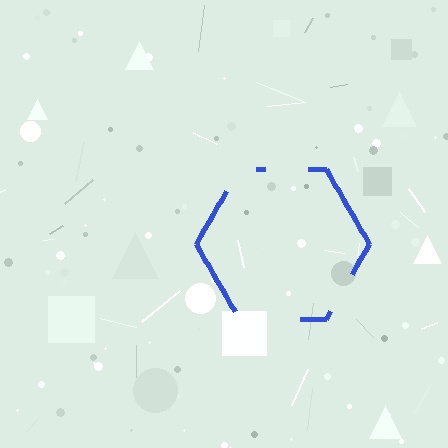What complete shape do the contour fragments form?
The contour fragments form a hexagon.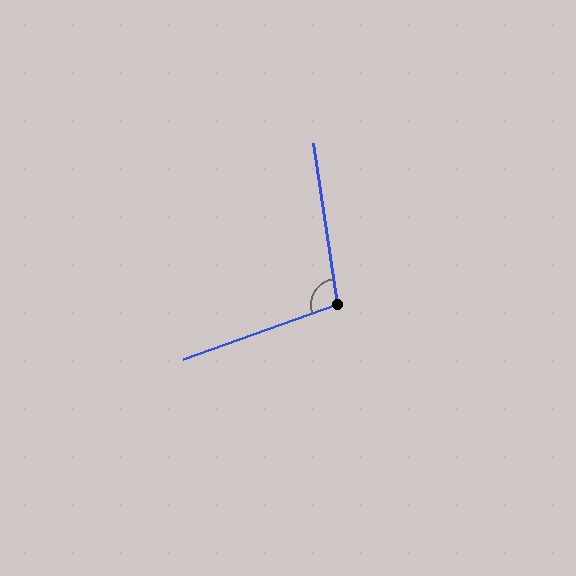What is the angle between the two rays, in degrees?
Approximately 101 degrees.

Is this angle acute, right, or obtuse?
It is obtuse.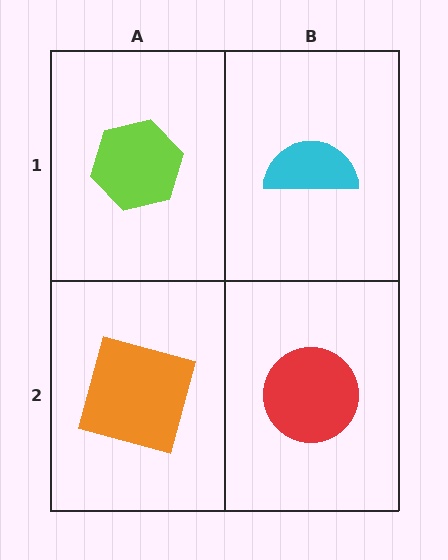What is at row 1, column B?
A cyan semicircle.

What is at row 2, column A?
An orange square.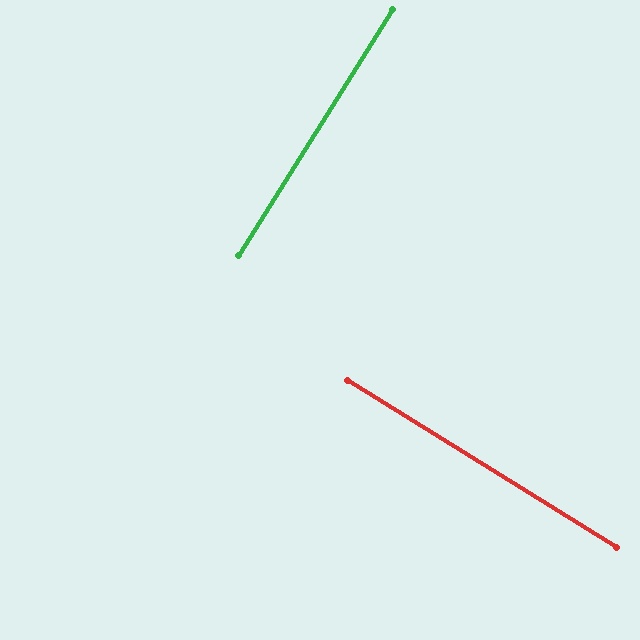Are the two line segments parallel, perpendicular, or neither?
Perpendicular — they meet at approximately 90°.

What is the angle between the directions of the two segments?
Approximately 90 degrees.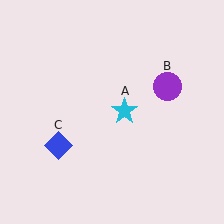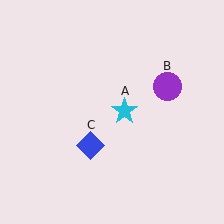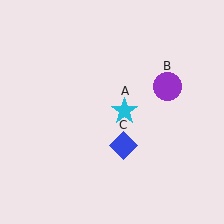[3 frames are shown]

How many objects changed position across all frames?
1 object changed position: blue diamond (object C).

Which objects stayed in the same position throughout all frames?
Cyan star (object A) and purple circle (object B) remained stationary.